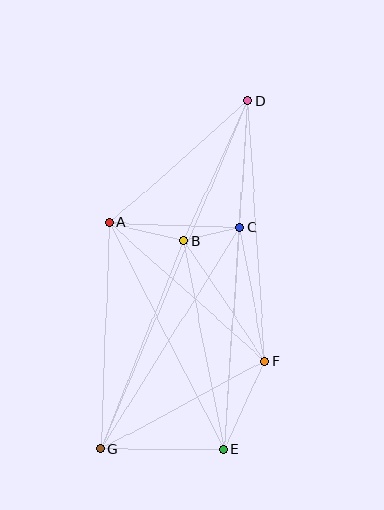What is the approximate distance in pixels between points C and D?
The distance between C and D is approximately 127 pixels.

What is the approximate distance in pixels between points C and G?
The distance between C and G is approximately 261 pixels.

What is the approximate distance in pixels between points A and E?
The distance between A and E is approximately 254 pixels.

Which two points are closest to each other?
Points B and C are closest to each other.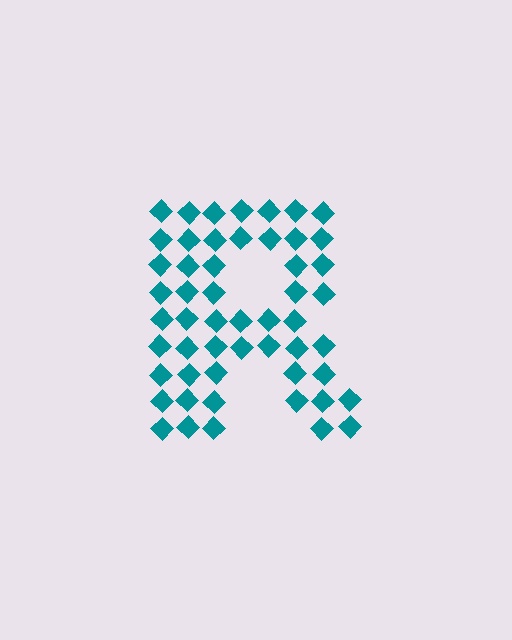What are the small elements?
The small elements are diamonds.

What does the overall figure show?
The overall figure shows the letter R.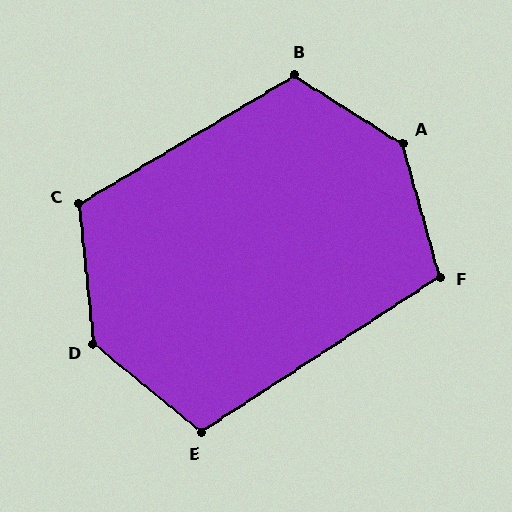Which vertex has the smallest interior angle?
E, at approximately 107 degrees.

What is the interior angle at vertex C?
Approximately 115 degrees (obtuse).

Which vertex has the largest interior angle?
A, at approximately 138 degrees.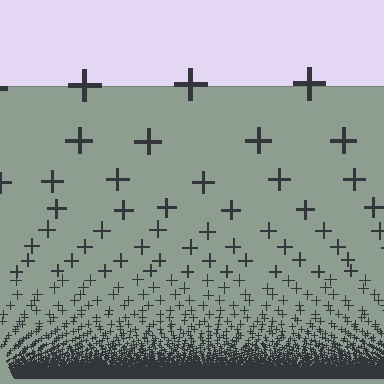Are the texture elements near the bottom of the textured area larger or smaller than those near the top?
Smaller. The gradient is inverted — elements near the bottom are smaller and denser.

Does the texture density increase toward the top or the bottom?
Density increases toward the bottom.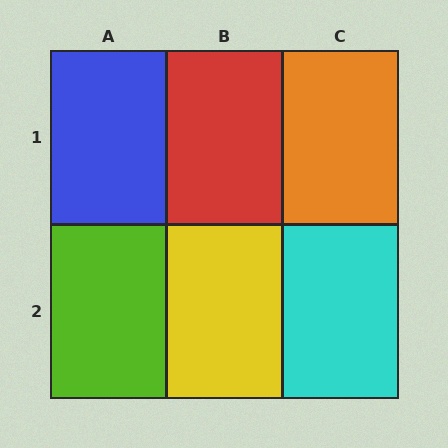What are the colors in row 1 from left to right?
Blue, red, orange.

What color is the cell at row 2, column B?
Yellow.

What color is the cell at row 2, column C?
Cyan.